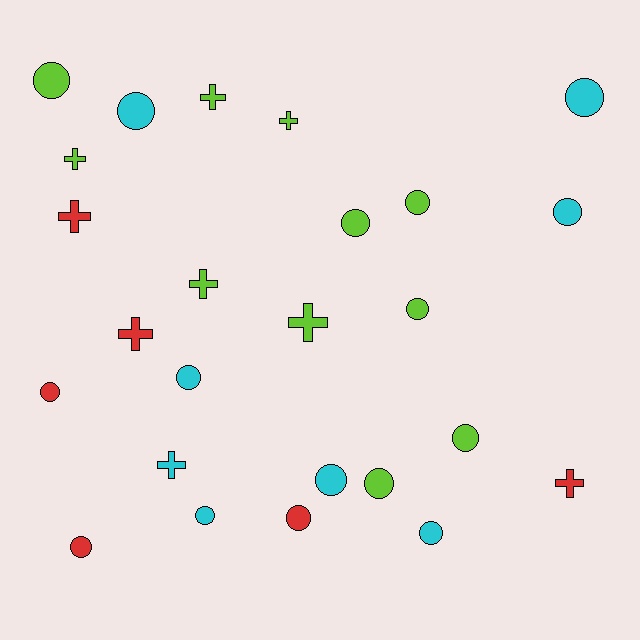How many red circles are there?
There are 3 red circles.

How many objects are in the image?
There are 25 objects.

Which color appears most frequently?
Lime, with 11 objects.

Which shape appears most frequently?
Circle, with 16 objects.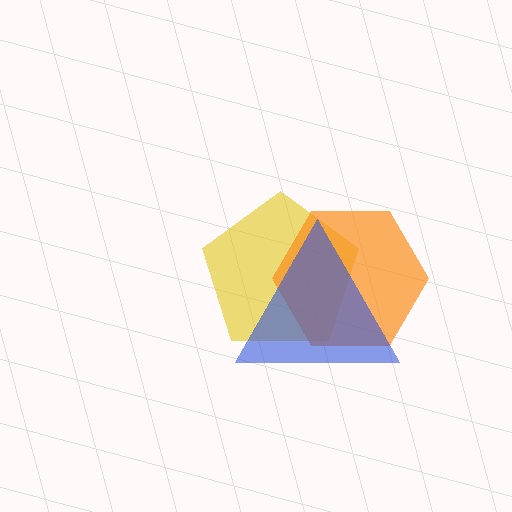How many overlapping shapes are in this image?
There are 3 overlapping shapes in the image.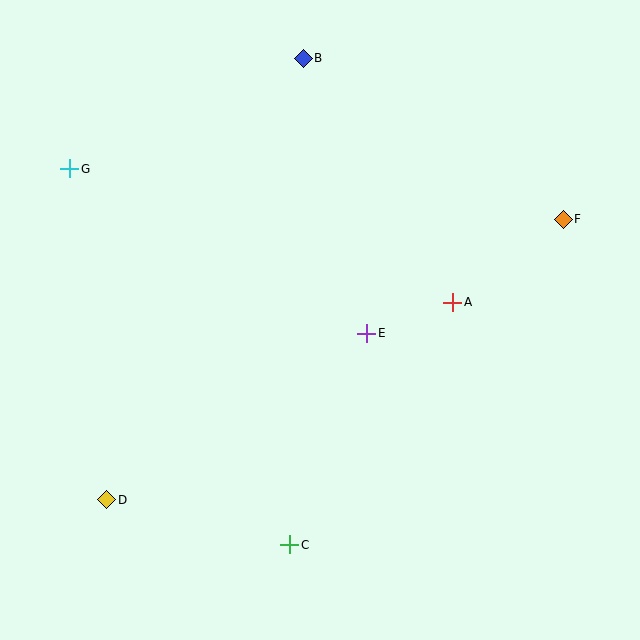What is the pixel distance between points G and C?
The distance between G and C is 436 pixels.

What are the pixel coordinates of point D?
Point D is at (107, 500).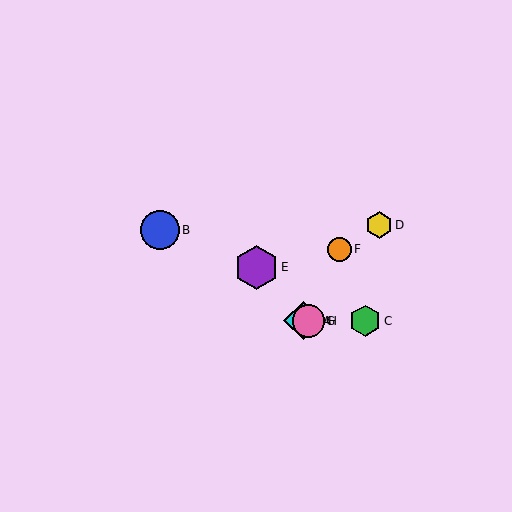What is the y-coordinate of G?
Object G is at y≈321.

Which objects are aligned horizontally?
Objects A, C, G, H are aligned horizontally.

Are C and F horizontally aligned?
No, C is at y≈321 and F is at y≈249.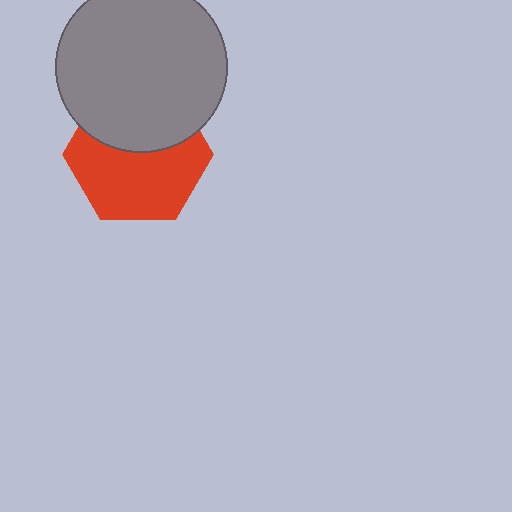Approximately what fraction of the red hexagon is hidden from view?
Roughly 40% of the red hexagon is hidden behind the gray circle.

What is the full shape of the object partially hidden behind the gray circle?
The partially hidden object is a red hexagon.